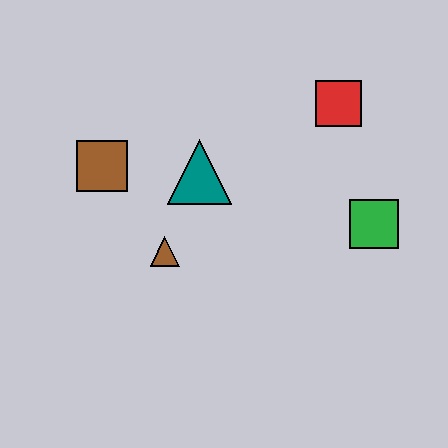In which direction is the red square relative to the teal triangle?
The red square is to the right of the teal triangle.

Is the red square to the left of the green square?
Yes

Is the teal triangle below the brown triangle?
No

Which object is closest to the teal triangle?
The brown triangle is closest to the teal triangle.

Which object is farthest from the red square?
The brown square is farthest from the red square.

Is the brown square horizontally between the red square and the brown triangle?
No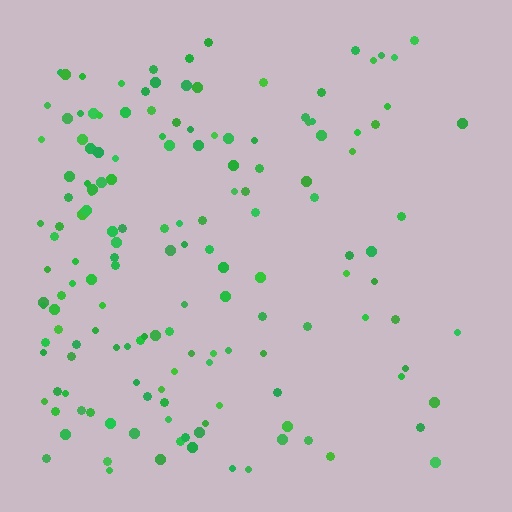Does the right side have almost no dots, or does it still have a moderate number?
Still a moderate number, just noticeably fewer than the left.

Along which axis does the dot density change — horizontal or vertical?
Horizontal.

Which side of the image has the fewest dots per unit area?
The right.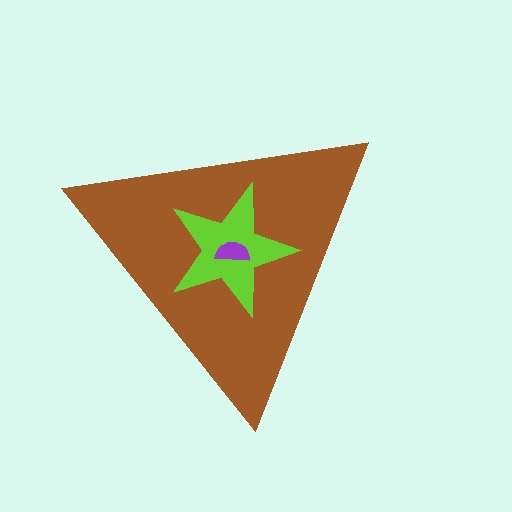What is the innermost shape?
The purple semicircle.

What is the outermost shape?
The brown triangle.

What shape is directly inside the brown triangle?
The lime star.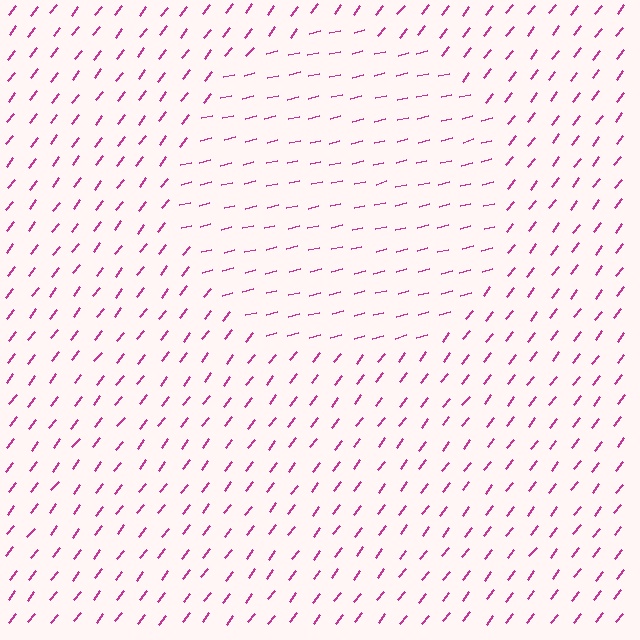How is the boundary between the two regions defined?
The boundary is defined purely by a change in line orientation (approximately 38 degrees difference). All lines are the same color and thickness.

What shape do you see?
I see a circle.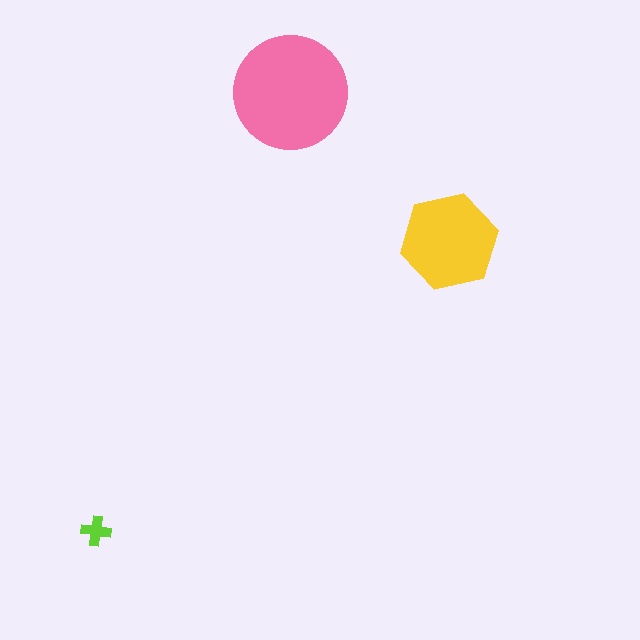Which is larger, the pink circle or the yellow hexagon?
The pink circle.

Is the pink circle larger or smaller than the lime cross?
Larger.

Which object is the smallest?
The lime cross.